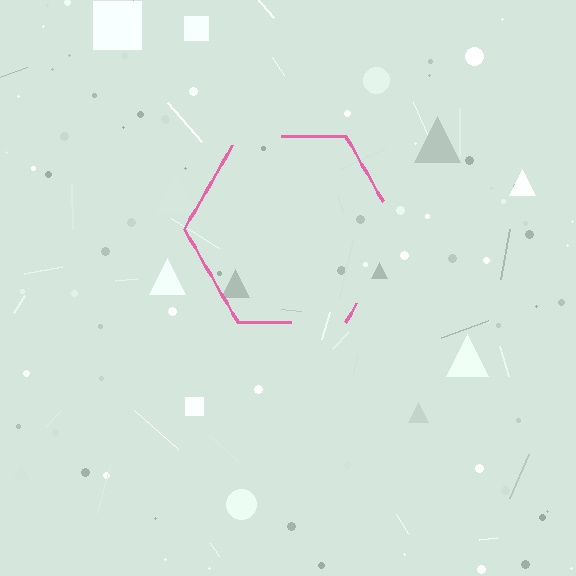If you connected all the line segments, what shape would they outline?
They would outline a hexagon.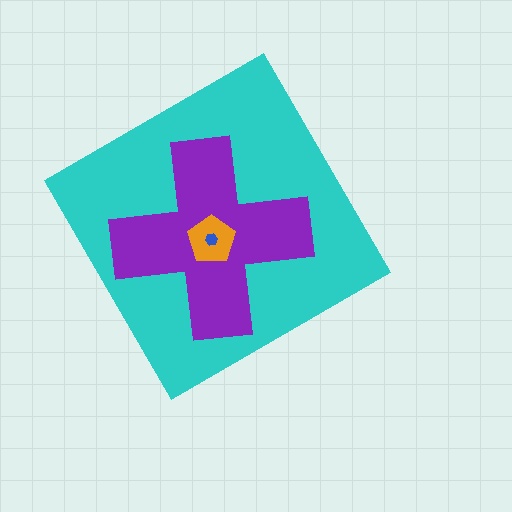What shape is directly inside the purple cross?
The orange pentagon.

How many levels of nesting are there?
4.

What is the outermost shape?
The cyan diamond.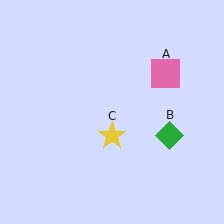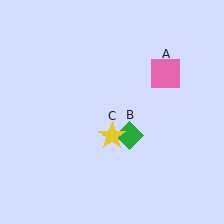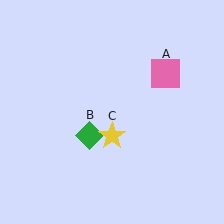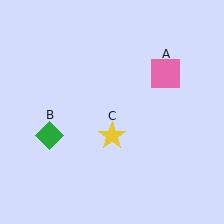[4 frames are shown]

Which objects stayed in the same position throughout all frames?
Pink square (object A) and yellow star (object C) remained stationary.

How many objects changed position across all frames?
1 object changed position: green diamond (object B).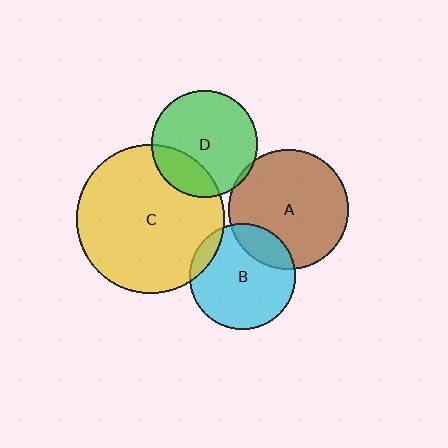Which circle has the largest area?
Circle C (yellow).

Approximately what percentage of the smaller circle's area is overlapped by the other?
Approximately 20%.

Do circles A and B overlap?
Yes.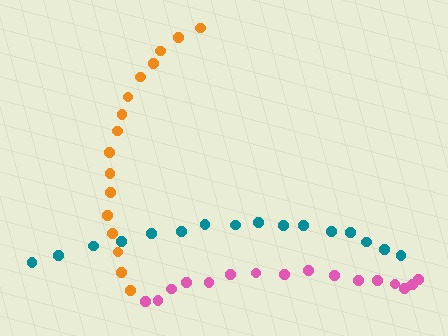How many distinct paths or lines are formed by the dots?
There are 3 distinct paths.